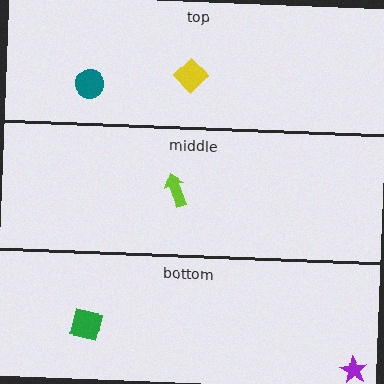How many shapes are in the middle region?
1.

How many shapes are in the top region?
2.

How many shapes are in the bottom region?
2.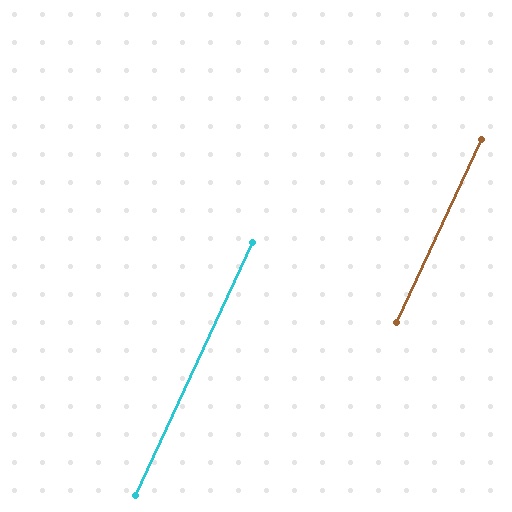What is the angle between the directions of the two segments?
Approximately 0 degrees.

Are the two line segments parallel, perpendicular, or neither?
Parallel — their directions differ by only 0.1°.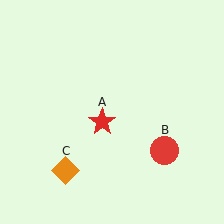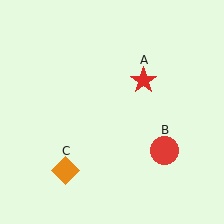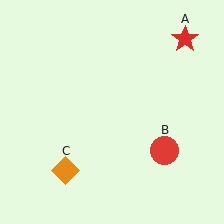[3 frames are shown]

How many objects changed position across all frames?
1 object changed position: red star (object A).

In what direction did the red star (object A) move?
The red star (object A) moved up and to the right.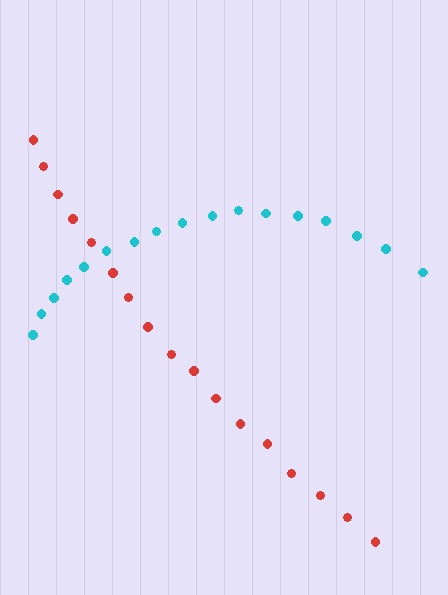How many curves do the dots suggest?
There are 2 distinct paths.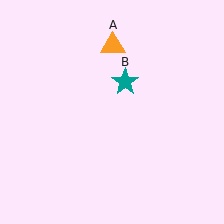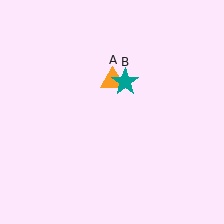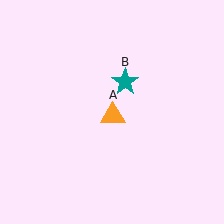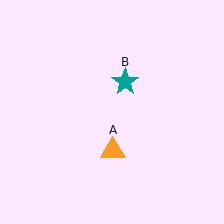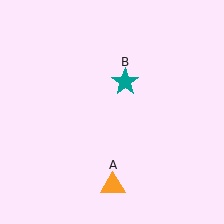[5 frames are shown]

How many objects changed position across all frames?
1 object changed position: orange triangle (object A).